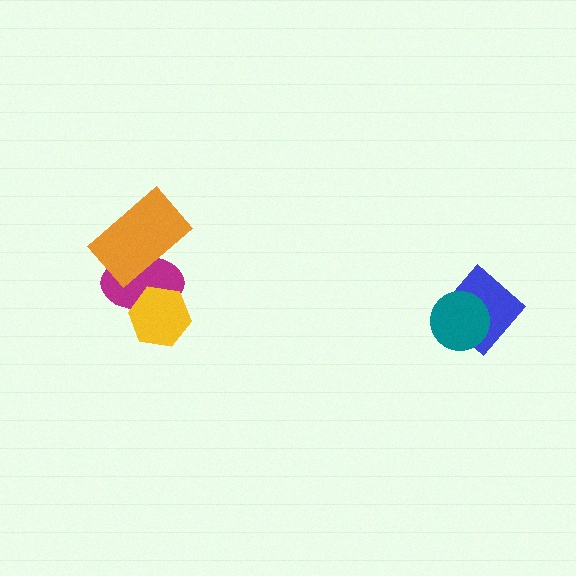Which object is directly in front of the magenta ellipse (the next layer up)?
The orange rectangle is directly in front of the magenta ellipse.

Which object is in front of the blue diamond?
The teal circle is in front of the blue diamond.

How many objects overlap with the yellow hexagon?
1 object overlaps with the yellow hexagon.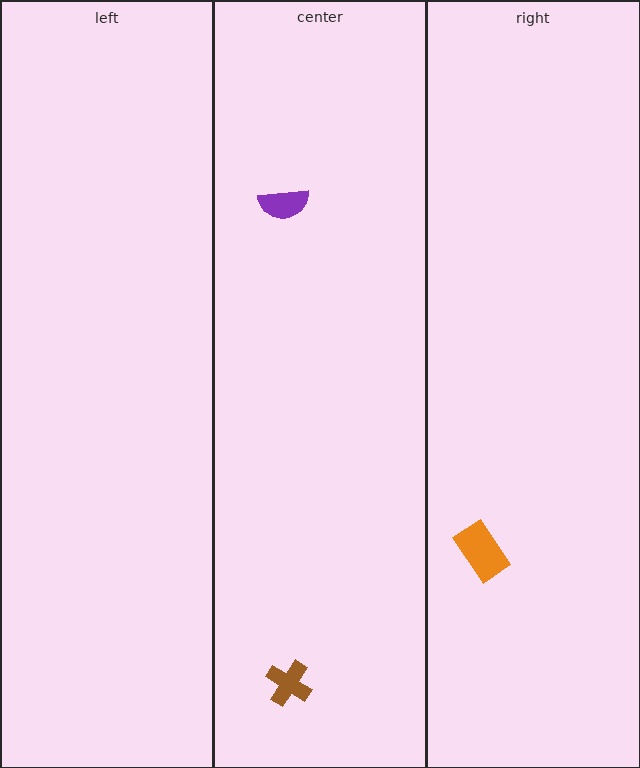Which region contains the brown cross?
The center region.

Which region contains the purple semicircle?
The center region.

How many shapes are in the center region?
2.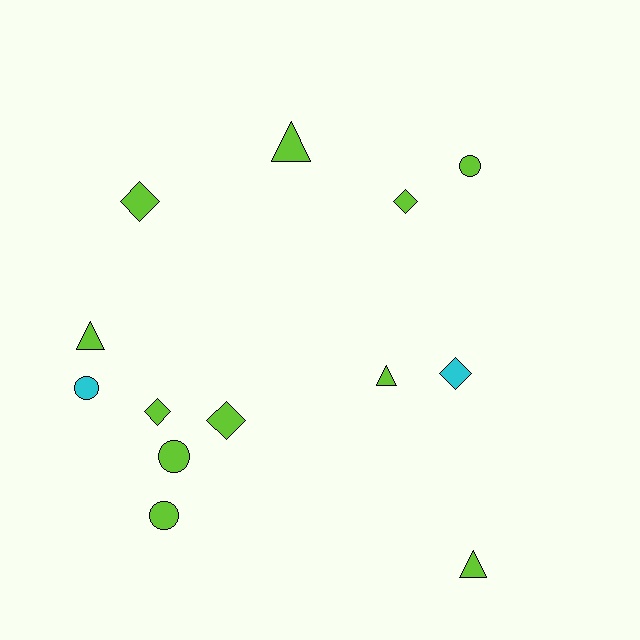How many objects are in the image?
There are 13 objects.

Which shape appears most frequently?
Diamond, with 5 objects.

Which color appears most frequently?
Lime, with 11 objects.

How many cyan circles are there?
There is 1 cyan circle.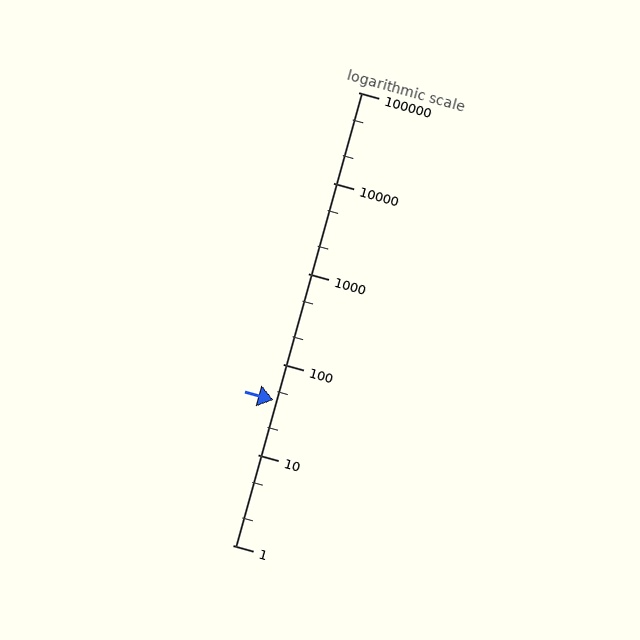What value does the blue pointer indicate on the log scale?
The pointer indicates approximately 40.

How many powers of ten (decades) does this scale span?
The scale spans 5 decades, from 1 to 100000.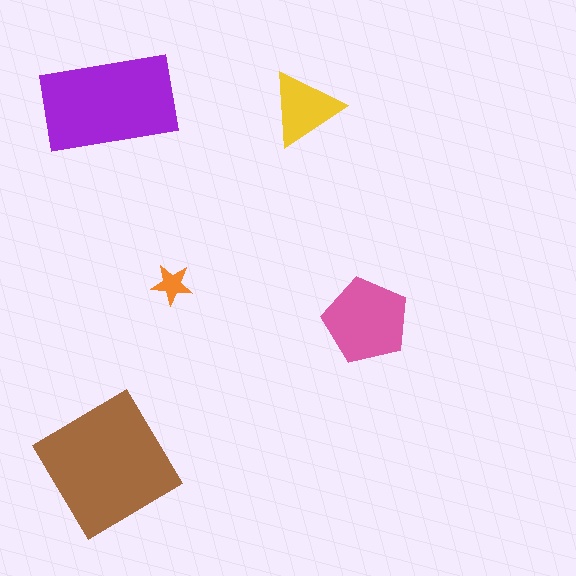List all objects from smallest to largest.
The orange star, the yellow triangle, the pink pentagon, the purple rectangle, the brown diamond.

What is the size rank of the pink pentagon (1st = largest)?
3rd.